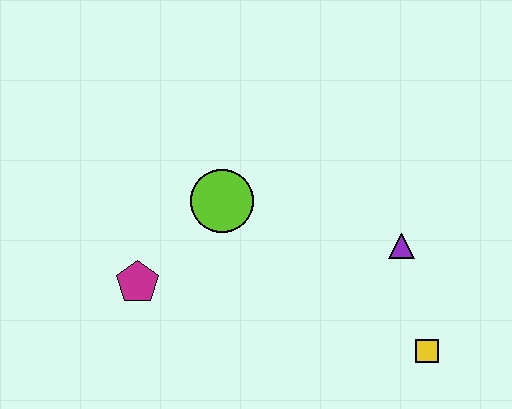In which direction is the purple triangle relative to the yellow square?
The purple triangle is above the yellow square.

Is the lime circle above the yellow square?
Yes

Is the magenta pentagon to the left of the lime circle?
Yes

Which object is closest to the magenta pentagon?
The lime circle is closest to the magenta pentagon.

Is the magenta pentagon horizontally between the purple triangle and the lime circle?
No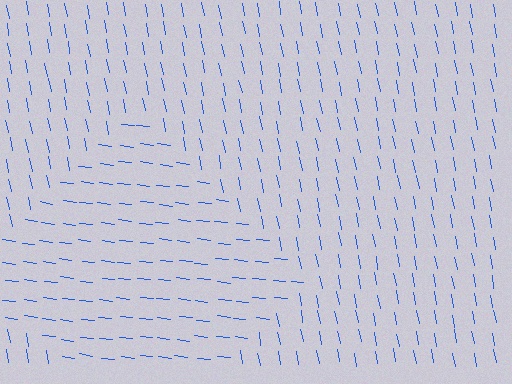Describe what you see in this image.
The image is filled with small blue line segments. A diamond region in the image has lines oriented differently from the surrounding lines, creating a visible texture boundary.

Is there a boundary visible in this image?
Yes, there is a texture boundary formed by a change in line orientation.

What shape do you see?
I see a diamond.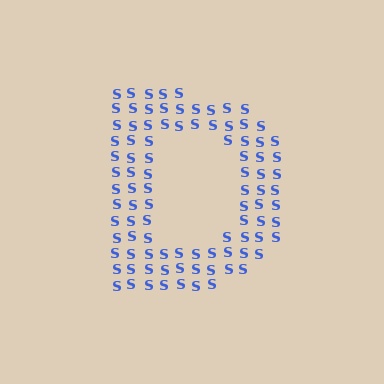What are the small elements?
The small elements are letter S's.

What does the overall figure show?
The overall figure shows the letter D.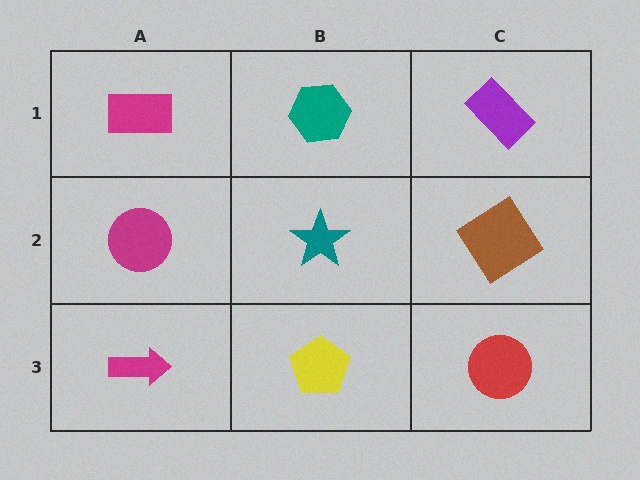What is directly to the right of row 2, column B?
A brown diamond.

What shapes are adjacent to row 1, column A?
A magenta circle (row 2, column A), a teal hexagon (row 1, column B).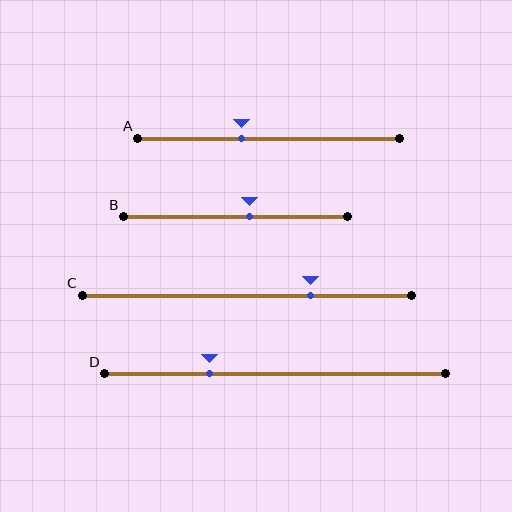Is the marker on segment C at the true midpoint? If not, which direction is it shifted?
No, the marker on segment C is shifted to the right by about 19% of the segment length.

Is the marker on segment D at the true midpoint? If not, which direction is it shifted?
No, the marker on segment D is shifted to the left by about 19% of the segment length.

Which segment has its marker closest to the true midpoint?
Segment B has its marker closest to the true midpoint.